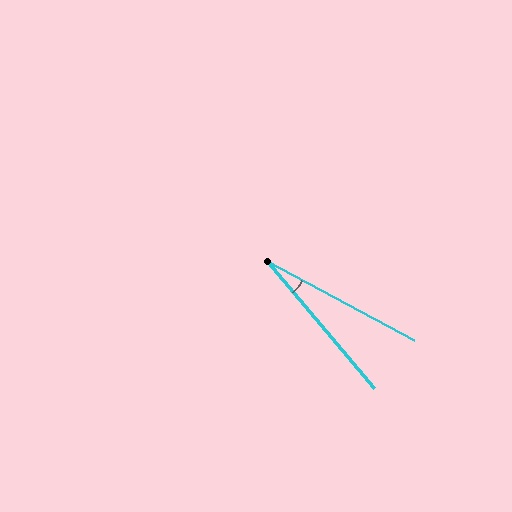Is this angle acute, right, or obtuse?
It is acute.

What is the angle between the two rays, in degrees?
Approximately 22 degrees.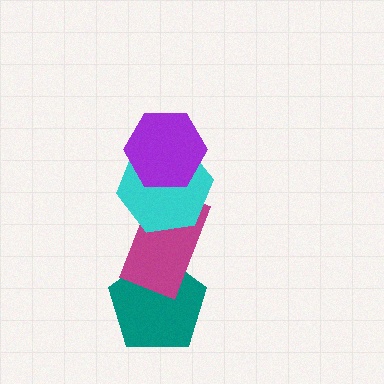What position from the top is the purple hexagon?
The purple hexagon is 1st from the top.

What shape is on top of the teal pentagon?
The magenta rectangle is on top of the teal pentagon.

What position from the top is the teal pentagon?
The teal pentagon is 4th from the top.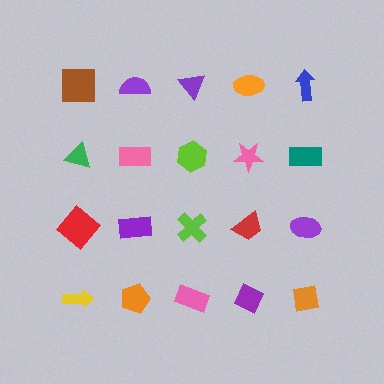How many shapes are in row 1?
5 shapes.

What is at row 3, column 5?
A purple ellipse.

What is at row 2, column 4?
A pink star.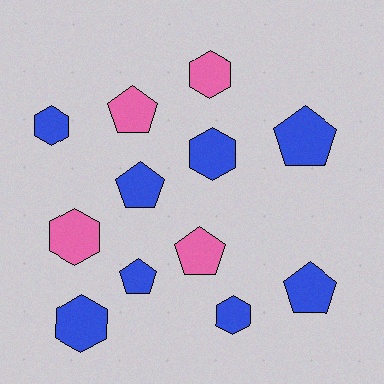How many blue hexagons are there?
There are 4 blue hexagons.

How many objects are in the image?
There are 12 objects.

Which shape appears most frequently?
Hexagon, with 6 objects.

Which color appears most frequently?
Blue, with 8 objects.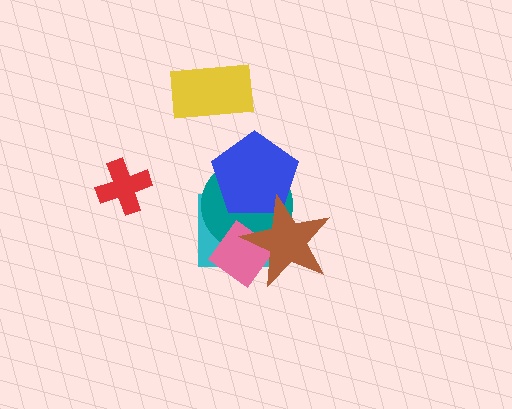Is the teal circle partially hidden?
Yes, it is partially covered by another shape.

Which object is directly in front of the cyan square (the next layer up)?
The teal circle is directly in front of the cyan square.